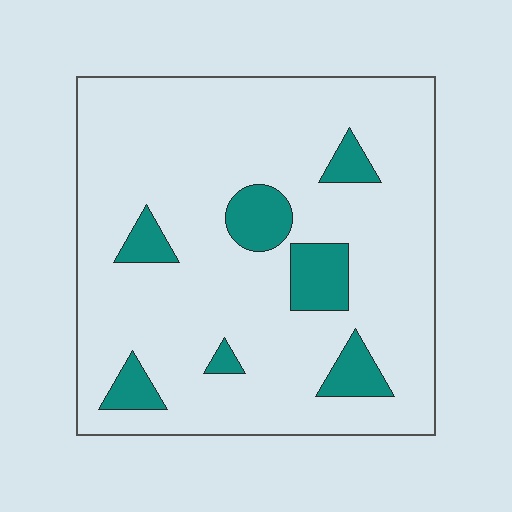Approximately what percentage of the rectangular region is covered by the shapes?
Approximately 15%.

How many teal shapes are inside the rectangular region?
7.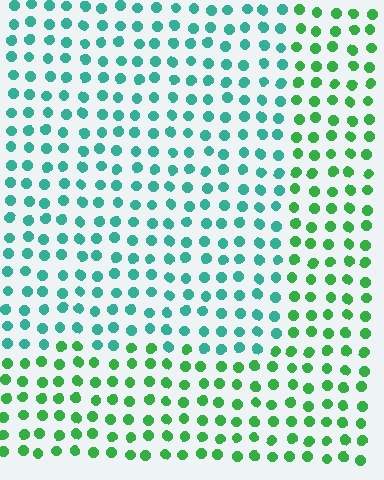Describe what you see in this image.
The image is filled with small green elements in a uniform arrangement. A rectangle-shaped region is visible where the elements are tinted to a slightly different hue, forming a subtle color boundary.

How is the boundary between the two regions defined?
The boundary is defined purely by a slight shift in hue (about 41 degrees). Spacing, size, and orientation are identical on both sides.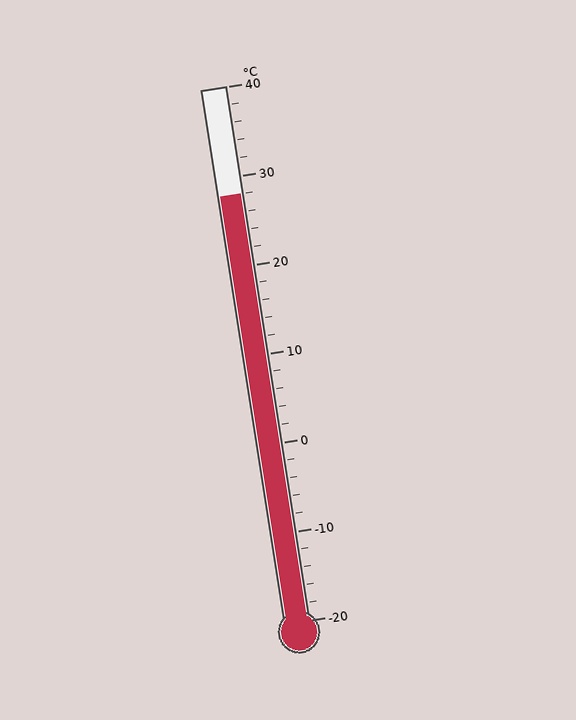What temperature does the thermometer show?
The thermometer shows approximately 28°C.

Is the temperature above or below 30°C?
The temperature is below 30°C.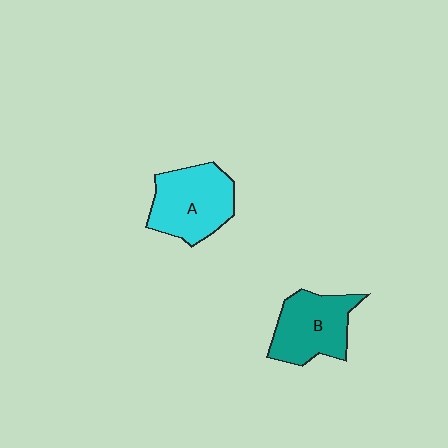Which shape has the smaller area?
Shape B (teal).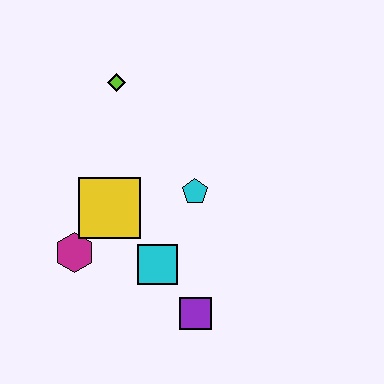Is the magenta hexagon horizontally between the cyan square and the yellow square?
No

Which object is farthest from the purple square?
The lime diamond is farthest from the purple square.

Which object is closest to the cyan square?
The purple square is closest to the cyan square.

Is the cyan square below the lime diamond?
Yes